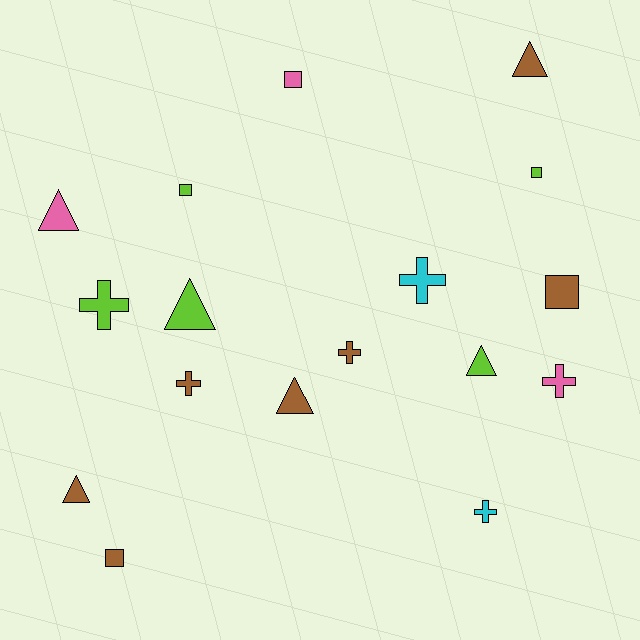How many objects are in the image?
There are 17 objects.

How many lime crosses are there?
There is 1 lime cross.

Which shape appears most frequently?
Cross, with 6 objects.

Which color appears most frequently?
Brown, with 7 objects.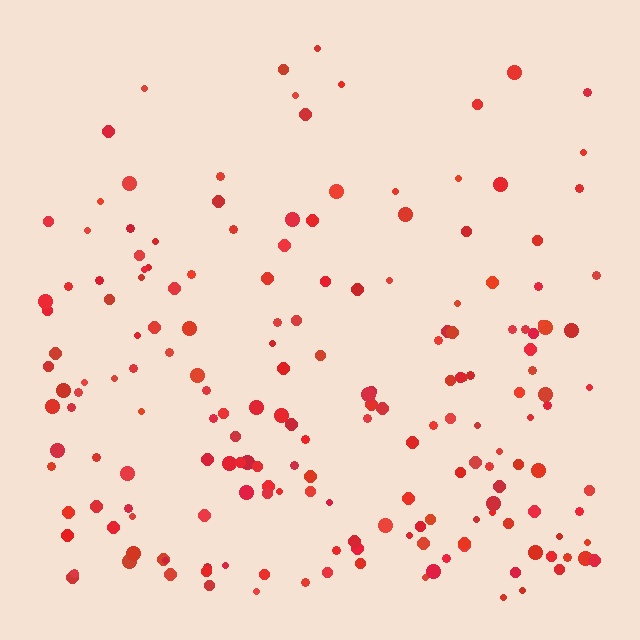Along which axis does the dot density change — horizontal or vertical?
Vertical.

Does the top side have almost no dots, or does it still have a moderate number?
Still a moderate number, just noticeably fewer than the bottom.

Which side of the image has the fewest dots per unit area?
The top.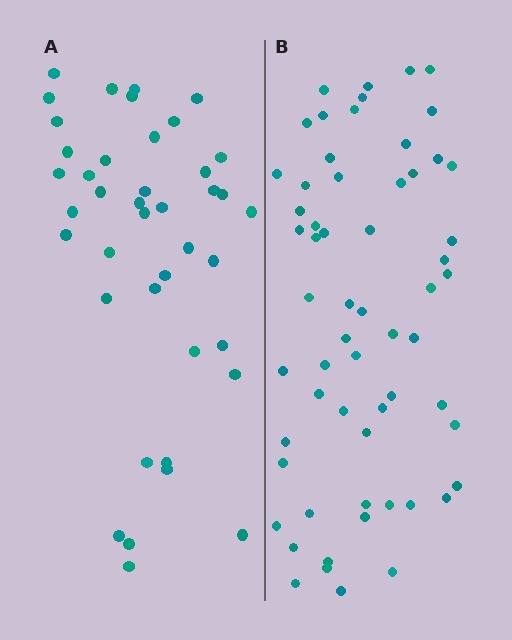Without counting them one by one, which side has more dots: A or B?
Region B (the right region) has more dots.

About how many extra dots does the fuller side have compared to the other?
Region B has approximately 20 more dots than region A.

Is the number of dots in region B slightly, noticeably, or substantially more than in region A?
Region B has substantially more. The ratio is roughly 1.5 to 1.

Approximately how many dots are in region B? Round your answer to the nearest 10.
About 60 dots.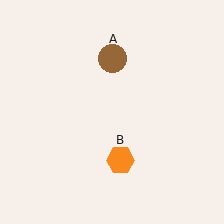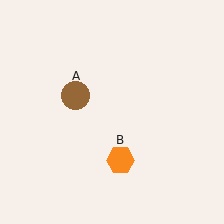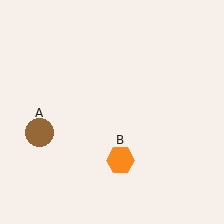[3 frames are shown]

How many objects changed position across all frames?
1 object changed position: brown circle (object A).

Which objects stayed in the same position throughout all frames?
Orange hexagon (object B) remained stationary.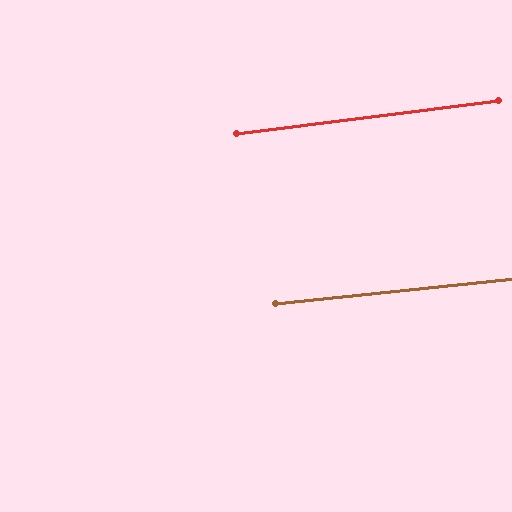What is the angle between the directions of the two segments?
Approximately 1 degree.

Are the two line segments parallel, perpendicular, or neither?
Parallel — their directions differ by only 0.9°.